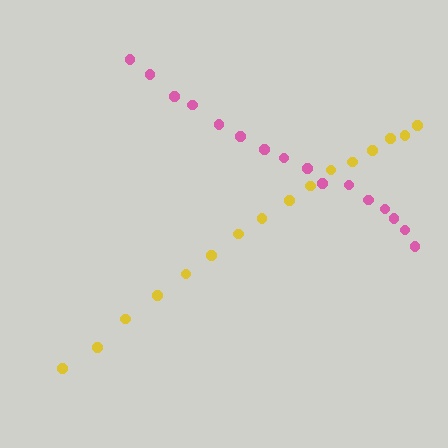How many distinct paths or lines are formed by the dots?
There are 2 distinct paths.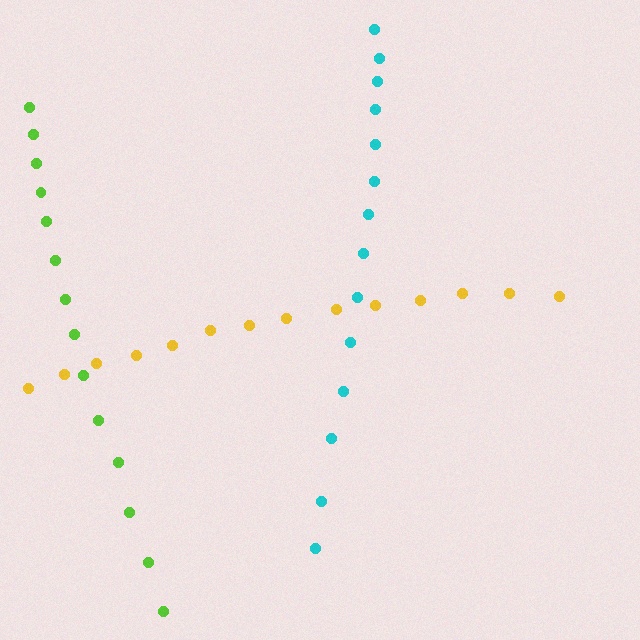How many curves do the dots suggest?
There are 3 distinct paths.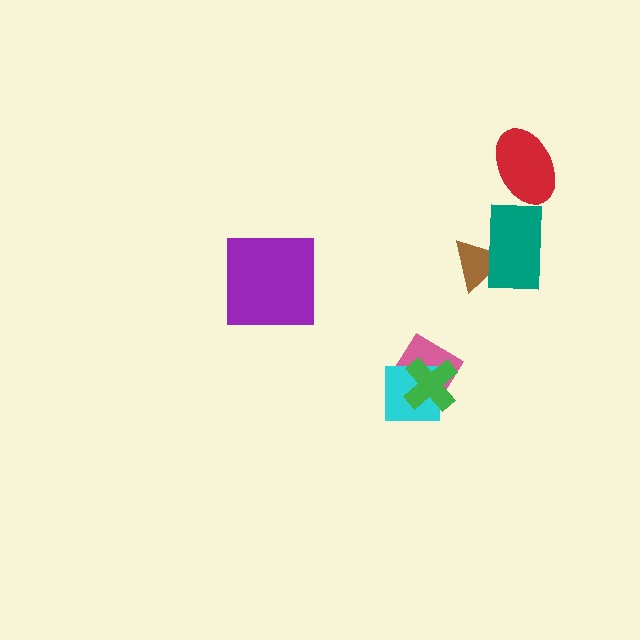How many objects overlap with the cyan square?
2 objects overlap with the cyan square.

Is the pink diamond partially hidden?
Yes, it is partially covered by another shape.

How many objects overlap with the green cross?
2 objects overlap with the green cross.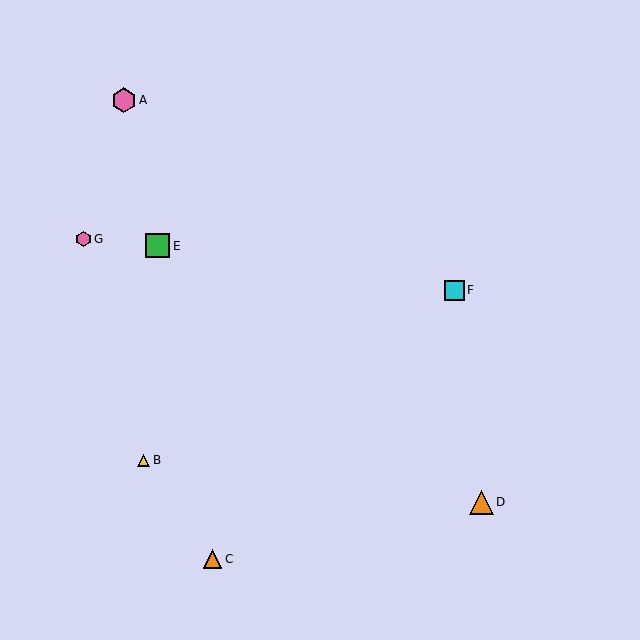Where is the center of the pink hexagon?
The center of the pink hexagon is at (124, 100).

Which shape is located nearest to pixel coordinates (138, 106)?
The pink hexagon (labeled A) at (124, 100) is nearest to that location.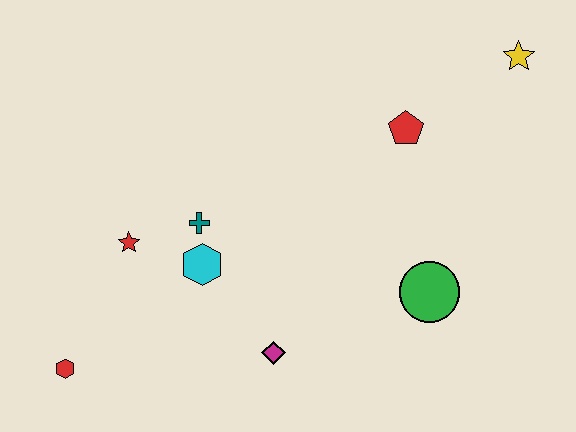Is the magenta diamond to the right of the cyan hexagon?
Yes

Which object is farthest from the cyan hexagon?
The yellow star is farthest from the cyan hexagon.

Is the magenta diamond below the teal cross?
Yes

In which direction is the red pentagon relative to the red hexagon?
The red pentagon is to the right of the red hexagon.